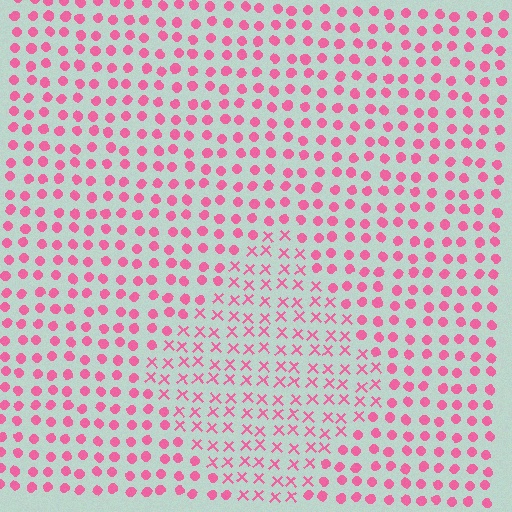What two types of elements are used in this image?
The image uses X marks inside the diamond region and circles outside it.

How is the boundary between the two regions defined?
The boundary is defined by a change in element shape: X marks inside vs. circles outside. All elements share the same color and spacing.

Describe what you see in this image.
The image is filled with small pink elements arranged in a uniform grid. A diamond-shaped region contains X marks, while the surrounding area contains circles. The boundary is defined purely by the change in element shape.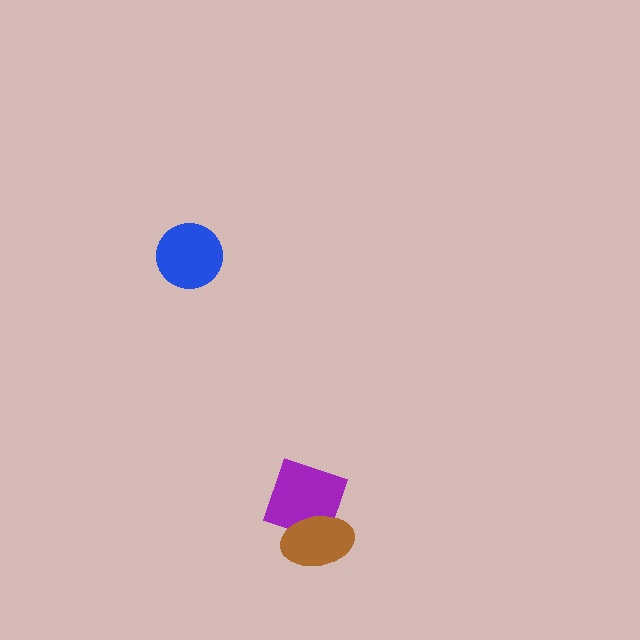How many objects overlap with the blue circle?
0 objects overlap with the blue circle.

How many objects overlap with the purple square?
1 object overlaps with the purple square.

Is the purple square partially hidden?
Yes, it is partially covered by another shape.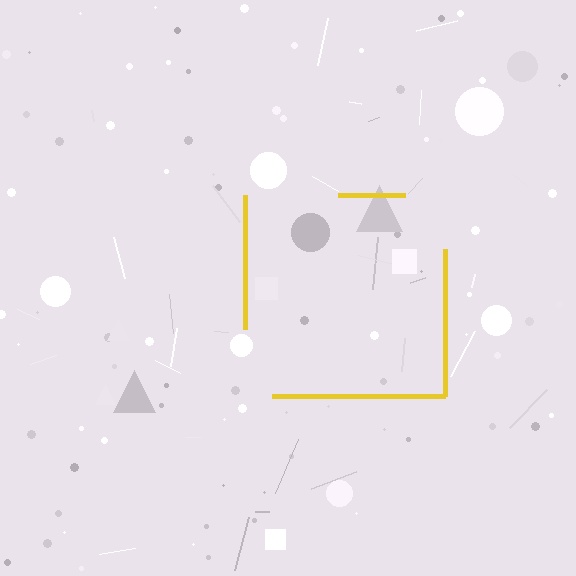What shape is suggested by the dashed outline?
The dashed outline suggests a square.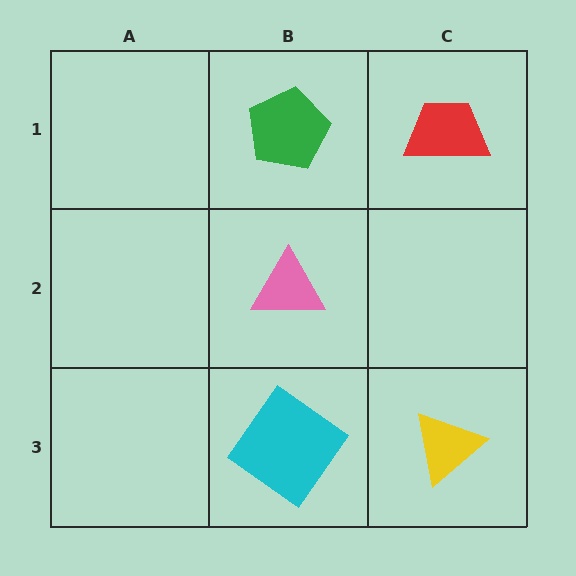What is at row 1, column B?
A green pentagon.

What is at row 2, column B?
A pink triangle.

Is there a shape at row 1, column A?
No, that cell is empty.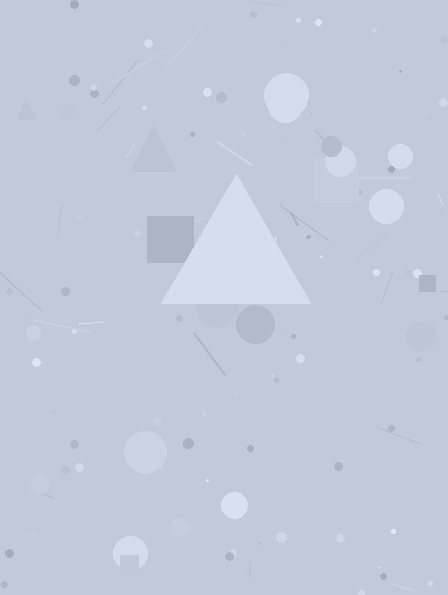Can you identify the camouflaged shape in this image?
The camouflaged shape is a triangle.